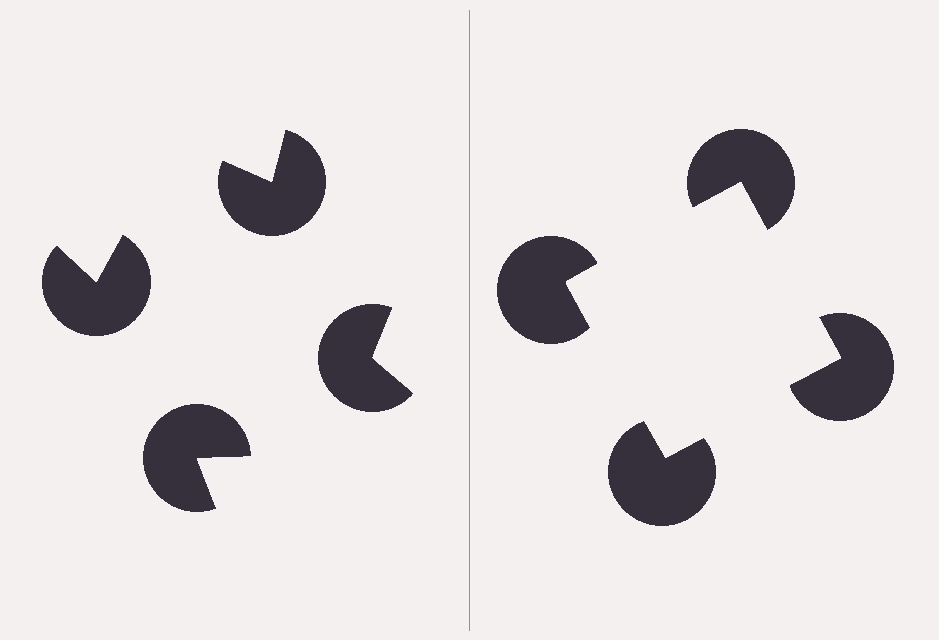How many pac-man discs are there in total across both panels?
8 — 4 on each side.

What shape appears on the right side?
An illusory square.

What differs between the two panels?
The pac-man discs are positioned identically on both sides; only the wedge orientations differ. On the right they align to a square; on the left they are misaligned.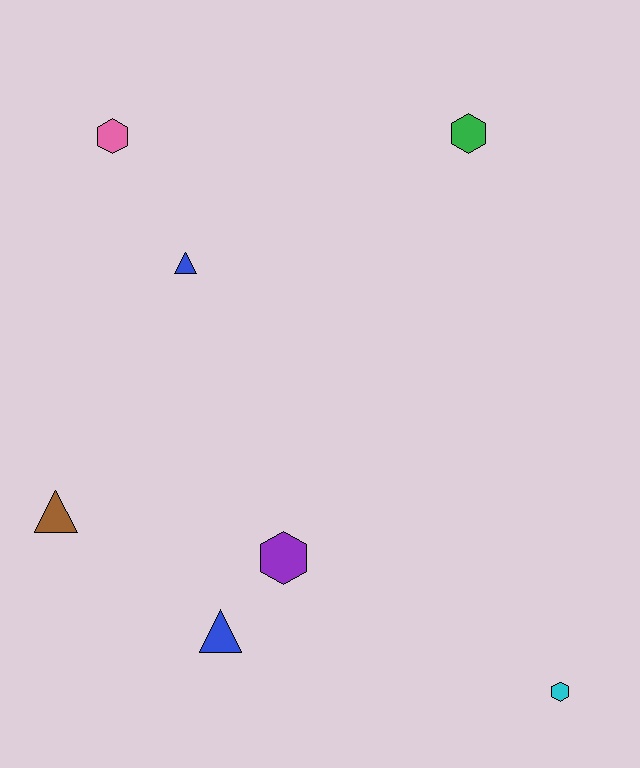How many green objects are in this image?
There is 1 green object.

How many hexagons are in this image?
There are 4 hexagons.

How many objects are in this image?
There are 7 objects.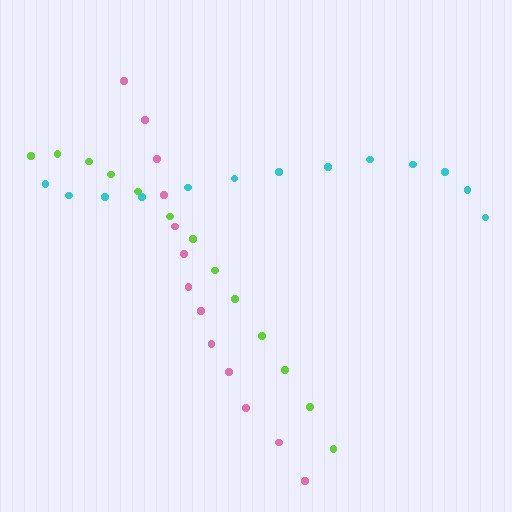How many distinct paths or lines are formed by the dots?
There are 3 distinct paths.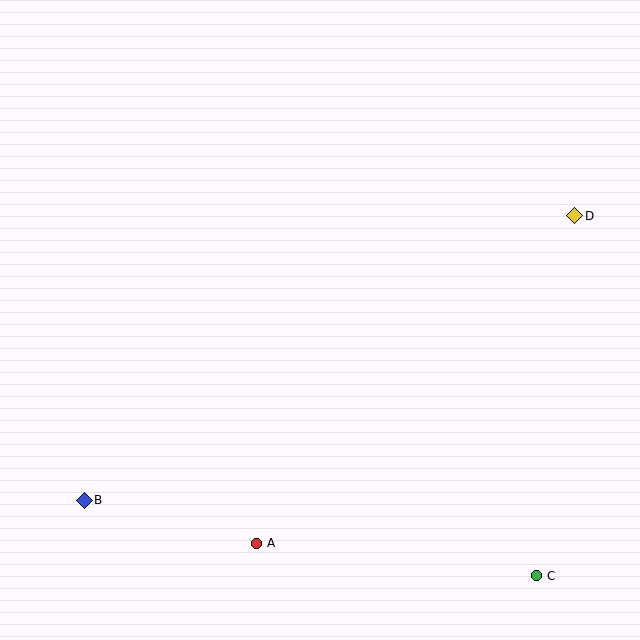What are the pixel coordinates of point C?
Point C is at (537, 576).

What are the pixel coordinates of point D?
Point D is at (575, 216).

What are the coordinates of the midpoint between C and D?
The midpoint between C and D is at (556, 396).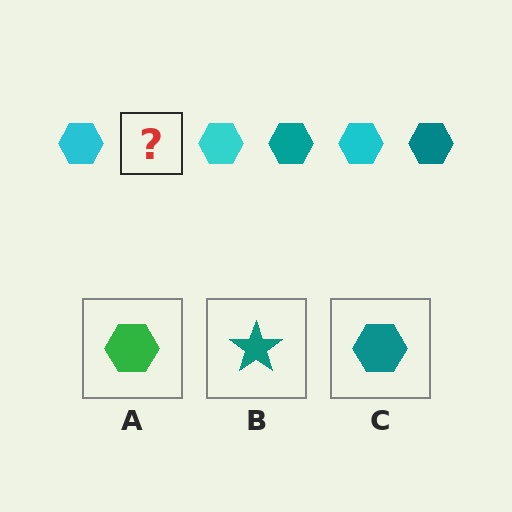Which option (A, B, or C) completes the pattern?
C.